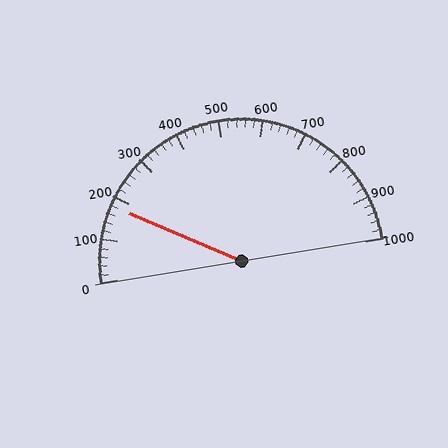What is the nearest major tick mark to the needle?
The nearest major tick mark is 200.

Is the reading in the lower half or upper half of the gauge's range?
The reading is in the lower half of the range (0 to 1000).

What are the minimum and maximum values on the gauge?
The gauge ranges from 0 to 1000.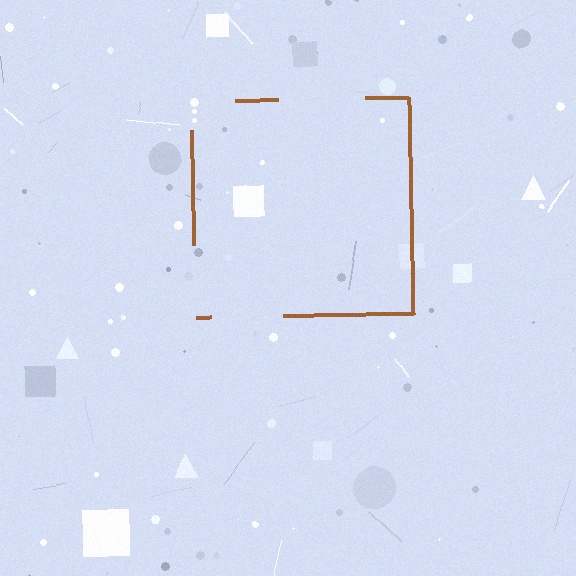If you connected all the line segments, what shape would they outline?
They would outline a square.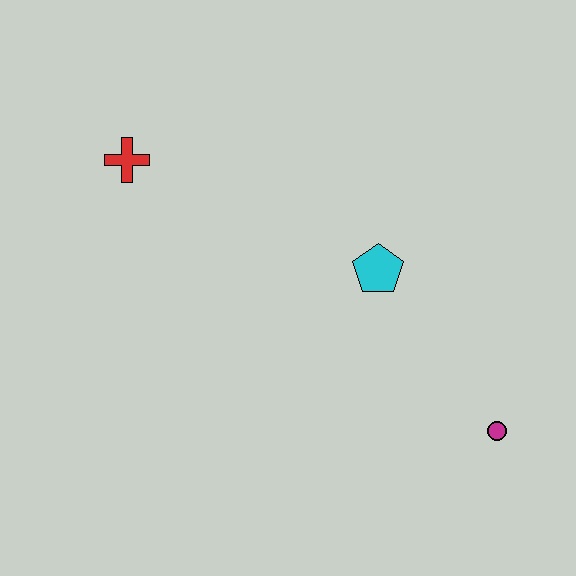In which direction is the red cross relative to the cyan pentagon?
The red cross is to the left of the cyan pentagon.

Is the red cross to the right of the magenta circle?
No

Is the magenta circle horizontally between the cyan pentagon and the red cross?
No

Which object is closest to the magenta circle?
The cyan pentagon is closest to the magenta circle.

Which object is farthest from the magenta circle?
The red cross is farthest from the magenta circle.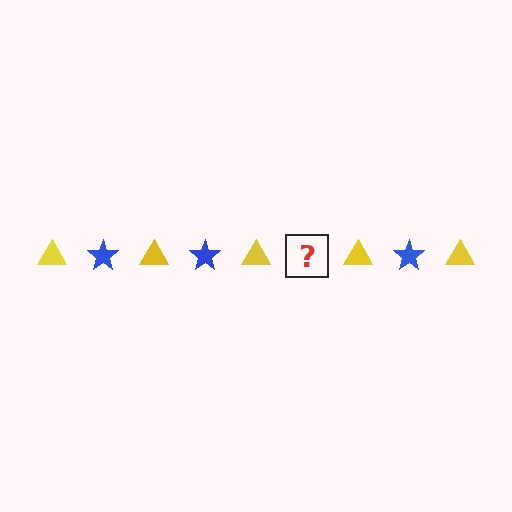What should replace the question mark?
The question mark should be replaced with a blue star.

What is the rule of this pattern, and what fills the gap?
The rule is that the pattern alternates between yellow triangle and blue star. The gap should be filled with a blue star.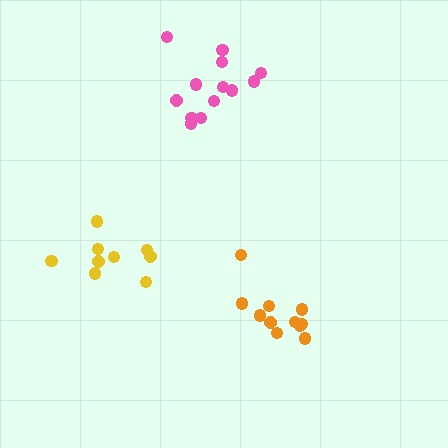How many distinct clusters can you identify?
There are 3 distinct clusters.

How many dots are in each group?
Group 1: 11 dots, Group 2: 9 dots, Group 3: 13 dots (33 total).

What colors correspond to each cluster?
The clusters are colored: orange, yellow, pink.